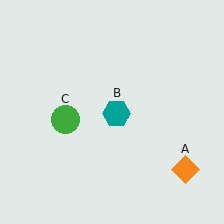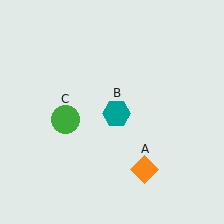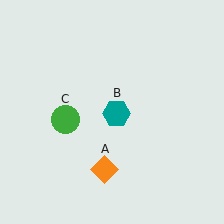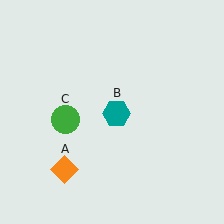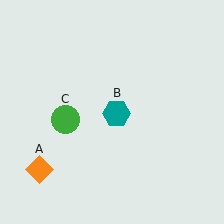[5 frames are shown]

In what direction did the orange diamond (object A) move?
The orange diamond (object A) moved left.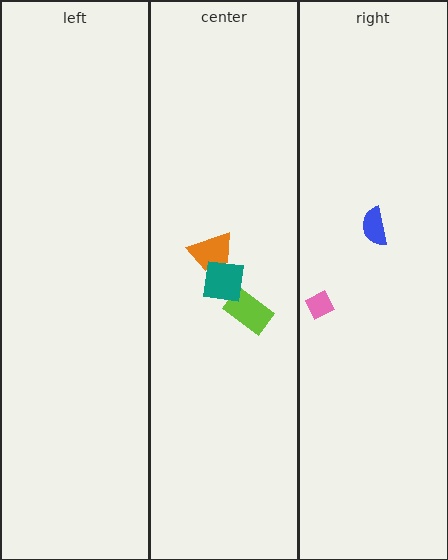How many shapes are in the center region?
3.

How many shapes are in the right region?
2.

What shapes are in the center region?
The lime rectangle, the orange trapezoid, the teal square.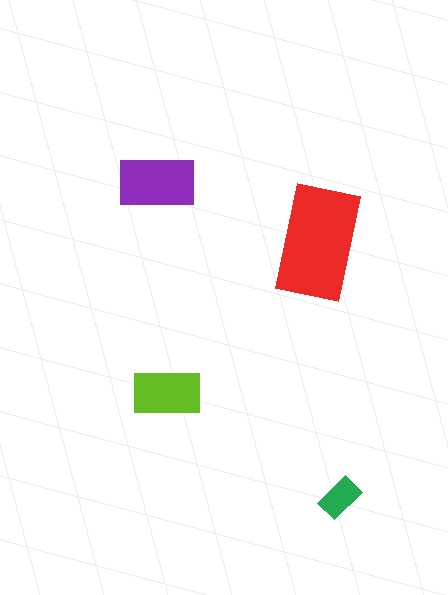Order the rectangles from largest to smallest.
the red one, the purple one, the lime one, the green one.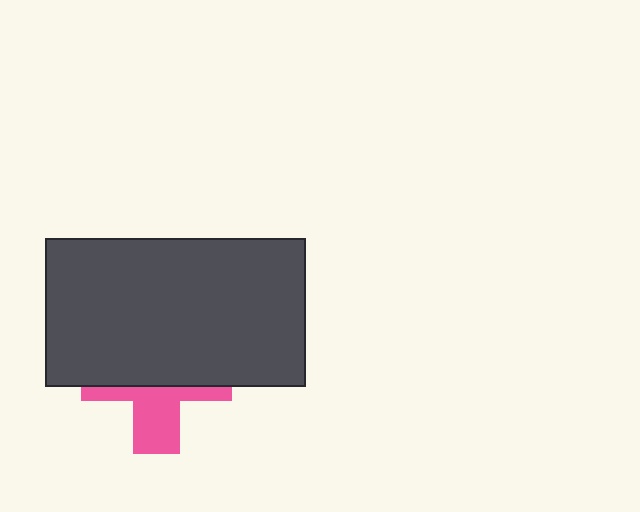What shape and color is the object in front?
The object in front is a dark gray rectangle.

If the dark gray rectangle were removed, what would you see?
You would see the complete pink cross.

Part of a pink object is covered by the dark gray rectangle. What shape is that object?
It is a cross.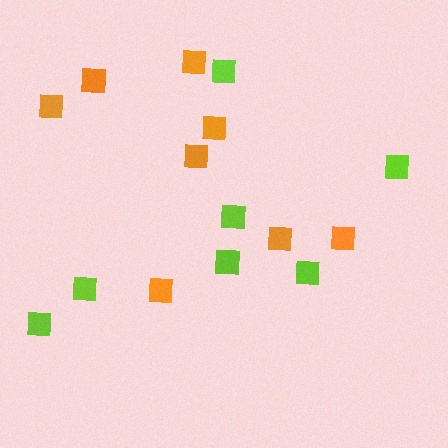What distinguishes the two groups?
There are 2 groups: one group of orange squares (8) and one group of lime squares (7).